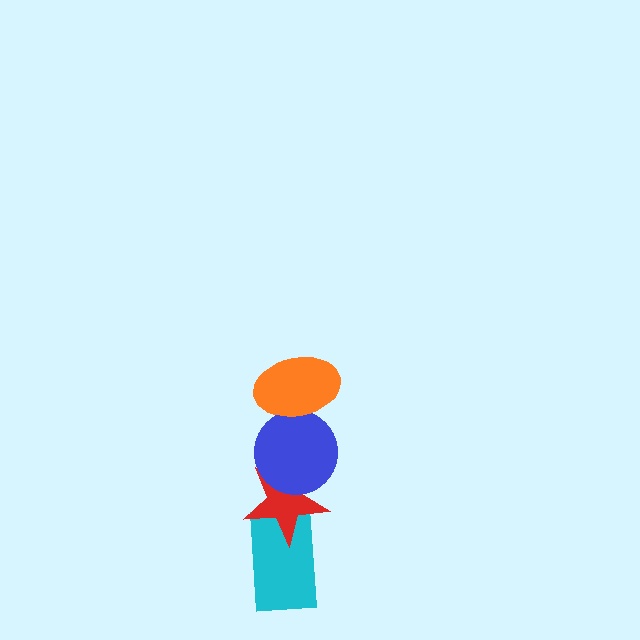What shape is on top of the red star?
The blue circle is on top of the red star.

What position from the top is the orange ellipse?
The orange ellipse is 1st from the top.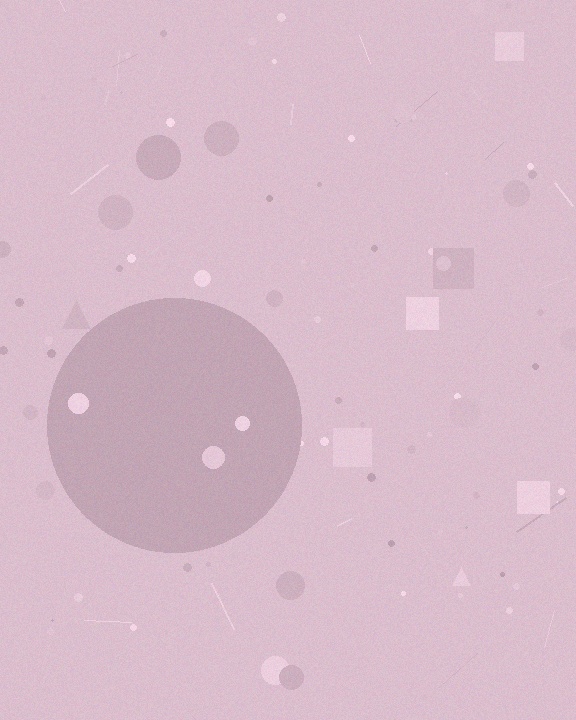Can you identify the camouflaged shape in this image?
The camouflaged shape is a circle.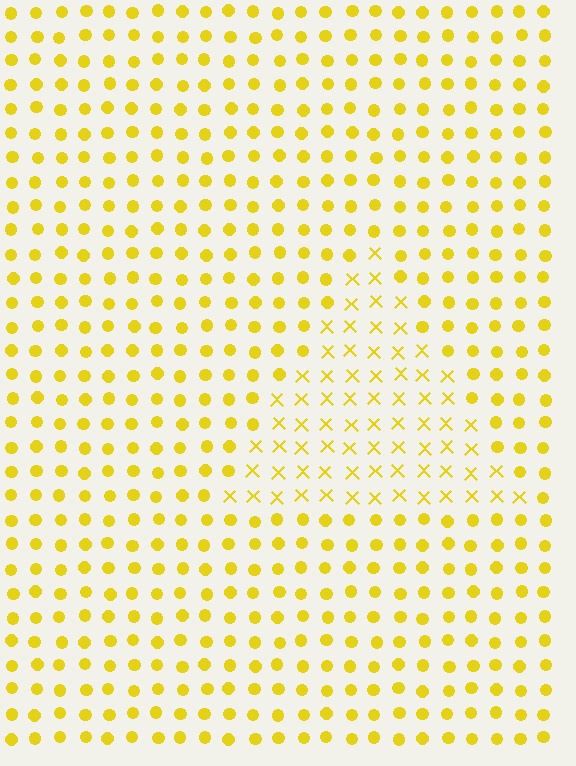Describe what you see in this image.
The image is filled with small yellow elements arranged in a uniform grid. A triangle-shaped region contains X marks, while the surrounding area contains circles. The boundary is defined purely by the change in element shape.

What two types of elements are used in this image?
The image uses X marks inside the triangle region and circles outside it.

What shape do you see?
I see a triangle.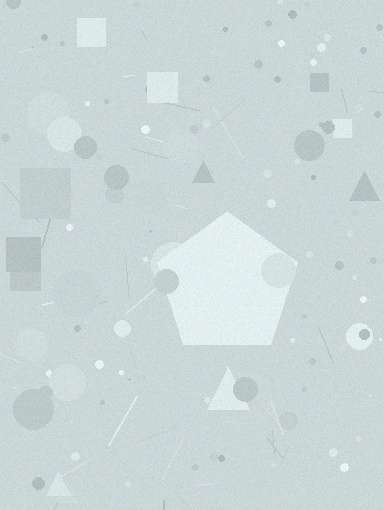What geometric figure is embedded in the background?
A pentagon is embedded in the background.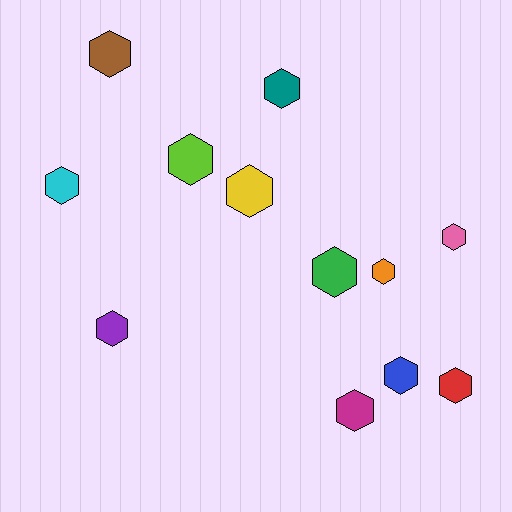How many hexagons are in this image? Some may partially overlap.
There are 12 hexagons.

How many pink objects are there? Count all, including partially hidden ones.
There is 1 pink object.